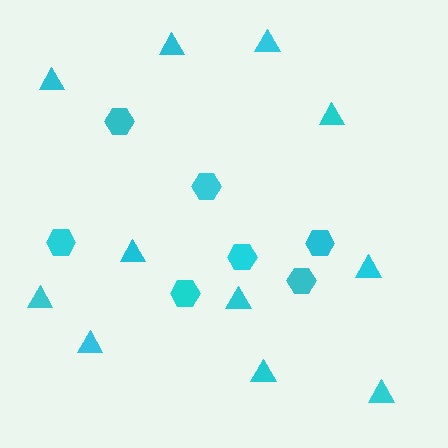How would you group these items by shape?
There are 2 groups: one group of triangles (11) and one group of hexagons (7).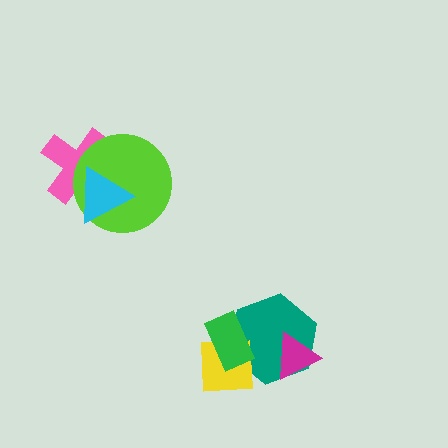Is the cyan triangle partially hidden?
No, no other shape covers it.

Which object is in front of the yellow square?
The green rectangle is in front of the yellow square.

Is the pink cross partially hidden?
Yes, it is partially covered by another shape.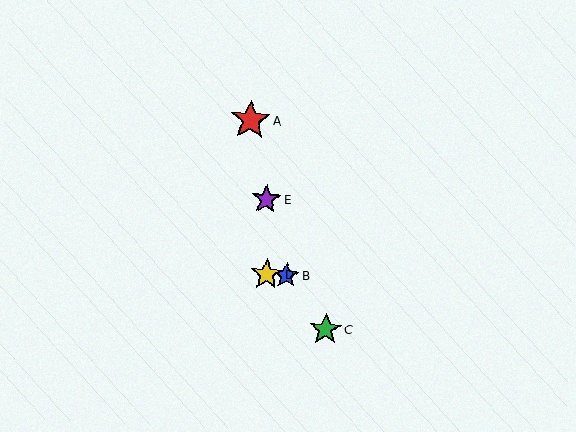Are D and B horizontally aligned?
Yes, both are at y≈274.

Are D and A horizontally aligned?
No, D is at y≈274 and A is at y≈120.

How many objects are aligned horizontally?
2 objects (B, D) are aligned horizontally.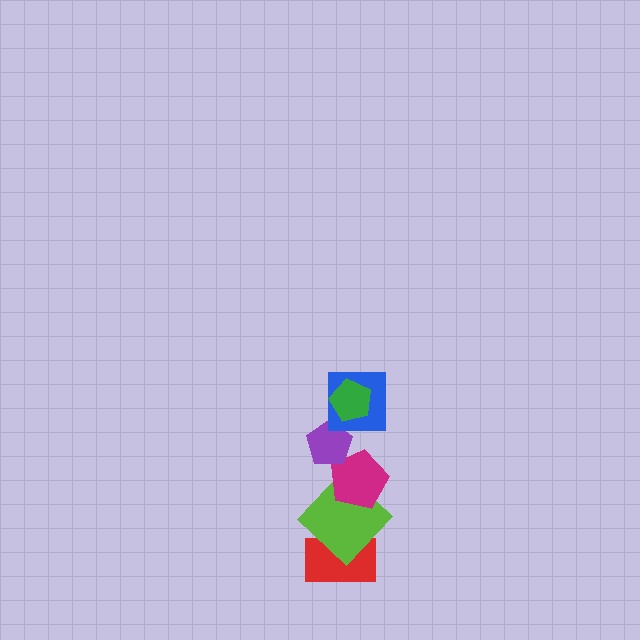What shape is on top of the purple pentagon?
The blue square is on top of the purple pentagon.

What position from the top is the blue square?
The blue square is 2nd from the top.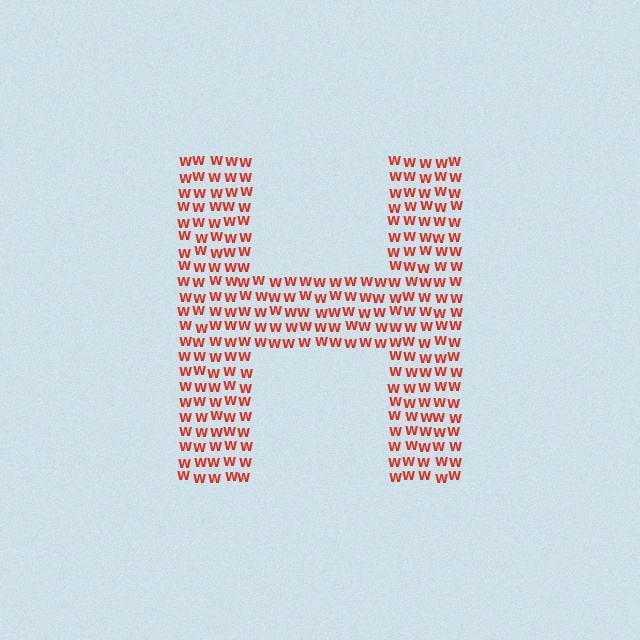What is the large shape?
The large shape is the letter H.